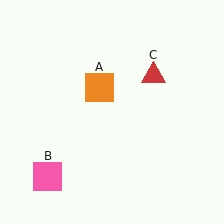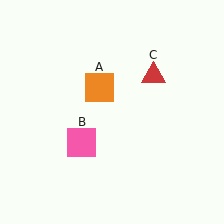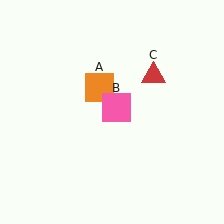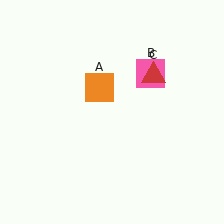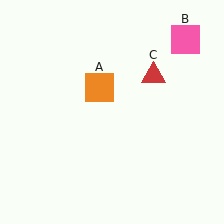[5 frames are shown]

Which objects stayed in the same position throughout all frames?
Orange square (object A) and red triangle (object C) remained stationary.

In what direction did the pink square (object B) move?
The pink square (object B) moved up and to the right.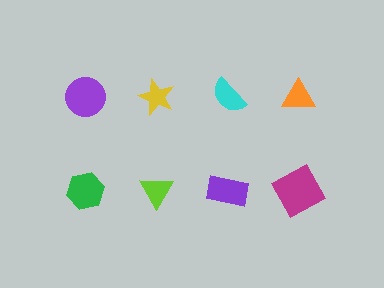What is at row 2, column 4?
A magenta square.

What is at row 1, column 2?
A yellow star.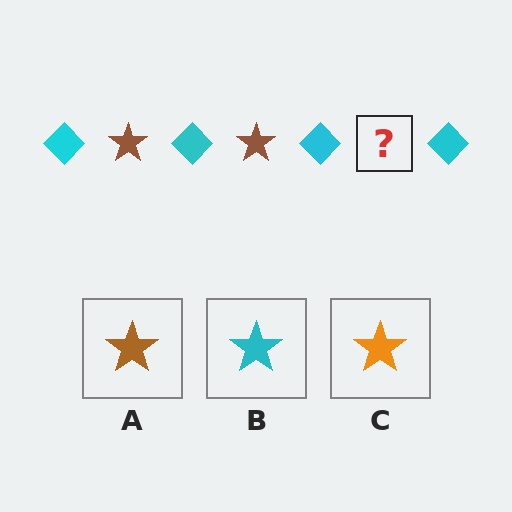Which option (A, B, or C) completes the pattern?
A.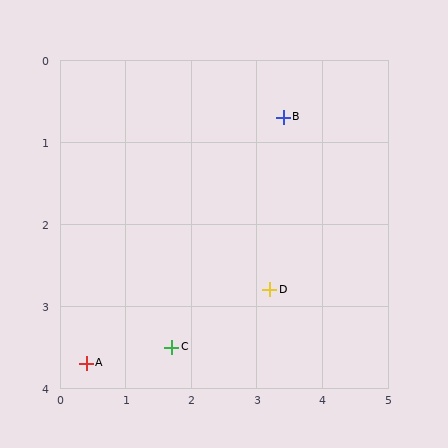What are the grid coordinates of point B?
Point B is at approximately (3.4, 0.7).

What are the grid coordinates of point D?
Point D is at approximately (3.2, 2.8).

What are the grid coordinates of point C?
Point C is at approximately (1.7, 3.5).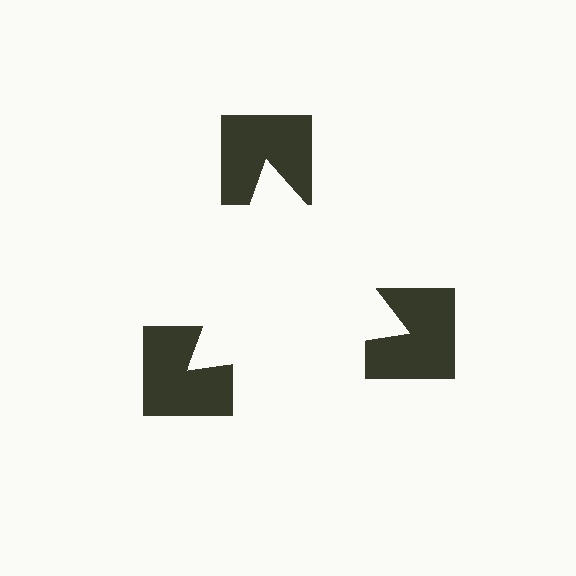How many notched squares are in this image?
There are 3 — one at each vertex of the illusory triangle.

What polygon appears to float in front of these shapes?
An illusory triangle — its edges are inferred from the aligned wedge cuts in the notched squares, not physically drawn.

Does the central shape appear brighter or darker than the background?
It typically appears slightly brighter than the background, even though no actual brightness change is drawn.